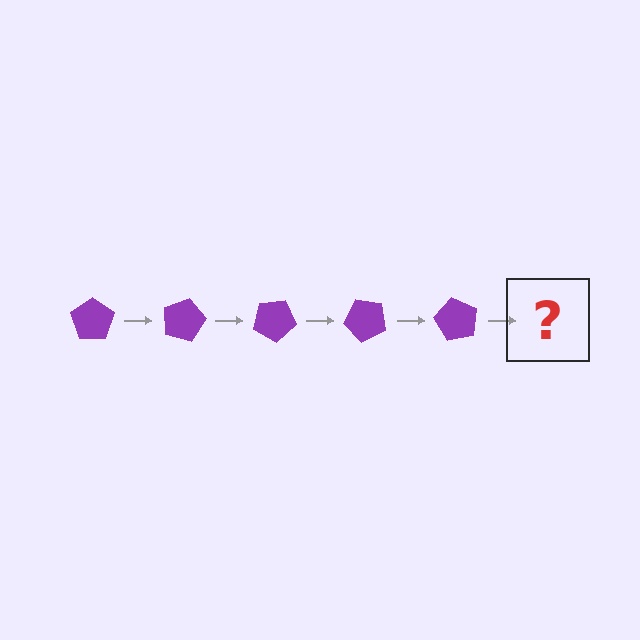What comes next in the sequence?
The next element should be a purple pentagon rotated 75 degrees.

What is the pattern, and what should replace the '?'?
The pattern is that the pentagon rotates 15 degrees each step. The '?' should be a purple pentagon rotated 75 degrees.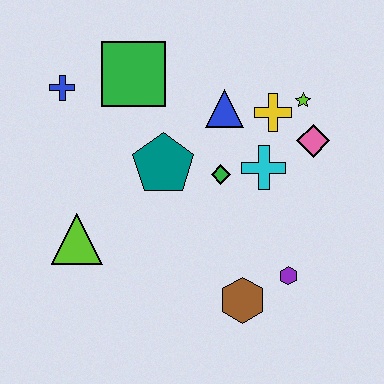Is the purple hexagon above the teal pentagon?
No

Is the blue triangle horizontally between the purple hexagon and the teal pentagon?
Yes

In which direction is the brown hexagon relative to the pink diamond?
The brown hexagon is below the pink diamond.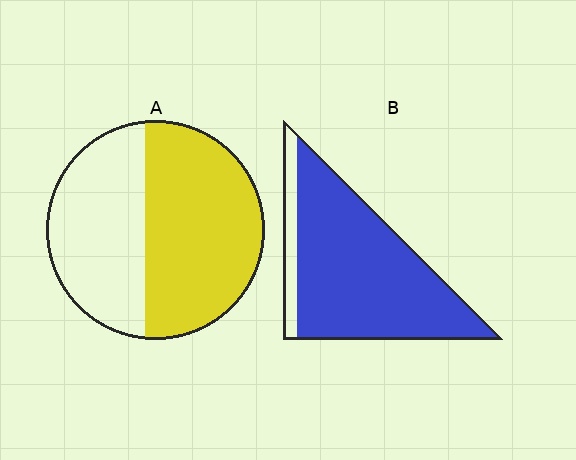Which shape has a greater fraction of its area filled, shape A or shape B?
Shape B.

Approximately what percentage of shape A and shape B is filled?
A is approximately 55% and B is approximately 90%.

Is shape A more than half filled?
Yes.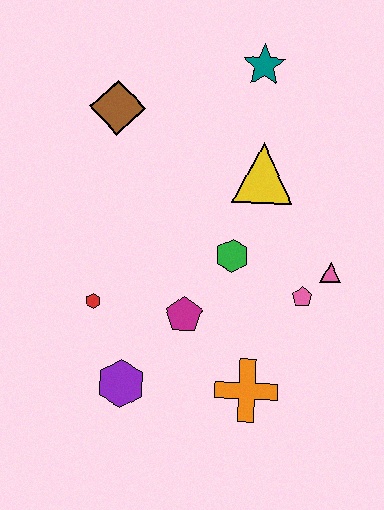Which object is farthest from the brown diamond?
The orange cross is farthest from the brown diamond.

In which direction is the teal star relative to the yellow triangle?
The teal star is above the yellow triangle.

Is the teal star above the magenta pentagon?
Yes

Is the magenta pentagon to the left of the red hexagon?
No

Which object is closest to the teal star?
The yellow triangle is closest to the teal star.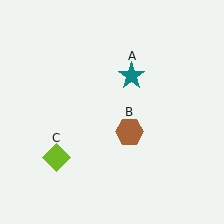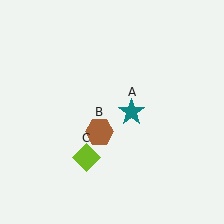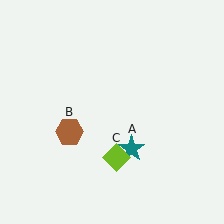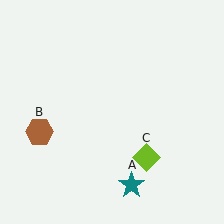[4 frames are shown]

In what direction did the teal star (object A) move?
The teal star (object A) moved down.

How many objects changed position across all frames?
3 objects changed position: teal star (object A), brown hexagon (object B), lime diamond (object C).